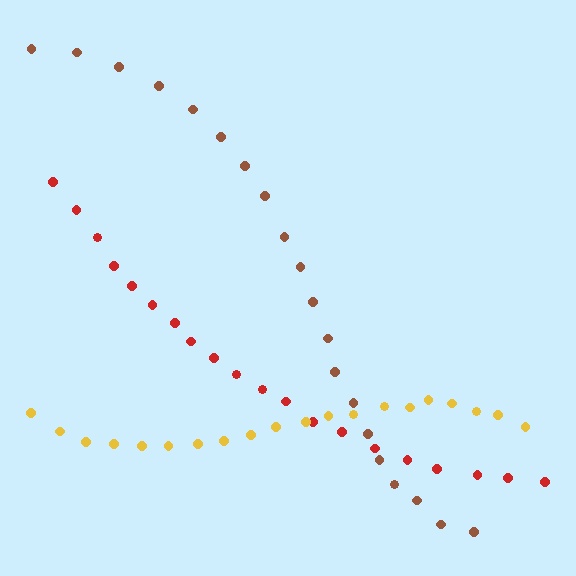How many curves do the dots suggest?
There are 3 distinct paths.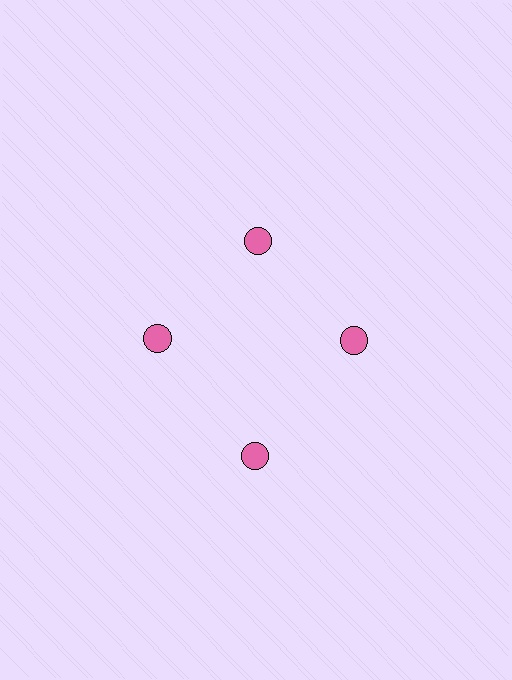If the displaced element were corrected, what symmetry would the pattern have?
It would have 4-fold rotational symmetry — the pattern would map onto itself every 90 degrees.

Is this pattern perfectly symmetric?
No. The 4 pink circles are arranged in a ring, but one element near the 6 o'clock position is pushed outward from the center, breaking the 4-fold rotational symmetry.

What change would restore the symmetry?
The symmetry would be restored by moving it inward, back onto the ring so that all 4 circles sit at equal angles and equal distance from the center.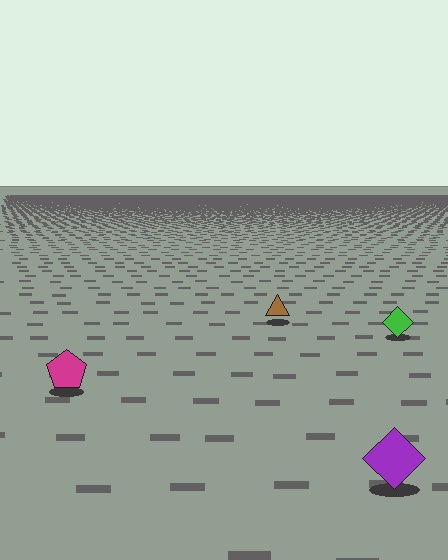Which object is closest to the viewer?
The purple diamond is closest. The texture marks near it are larger and more spread out.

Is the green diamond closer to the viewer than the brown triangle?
Yes. The green diamond is closer — you can tell from the texture gradient: the ground texture is coarser near it.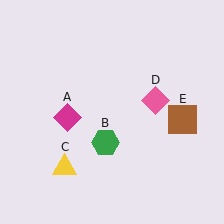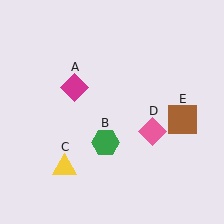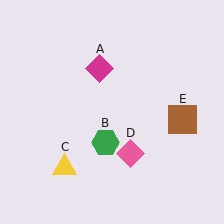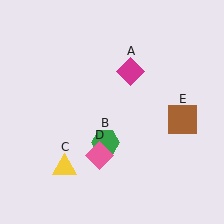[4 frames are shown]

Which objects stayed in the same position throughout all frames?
Green hexagon (object B) and yellow triangle (object C) and brown square (object E) remained stationary.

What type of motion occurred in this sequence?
The magenta diamond (object A), pink diamond (object D) rotated clockwise around the center of the scene.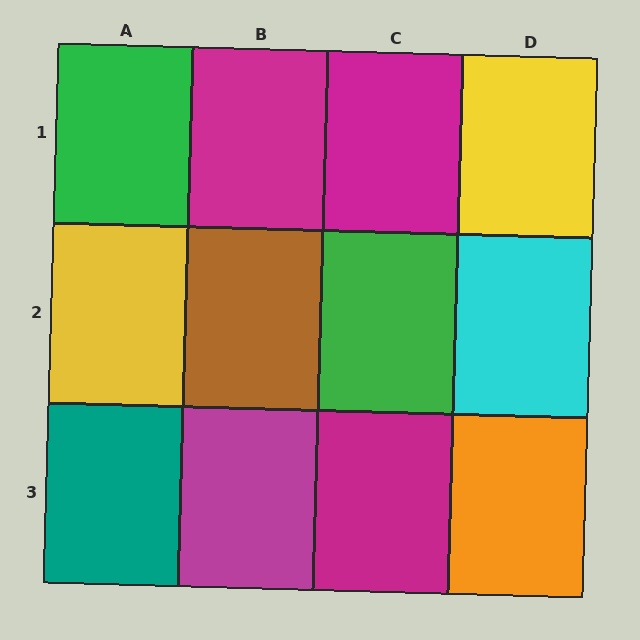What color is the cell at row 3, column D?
Orange.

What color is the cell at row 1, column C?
Magenta.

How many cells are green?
2 cells are green.